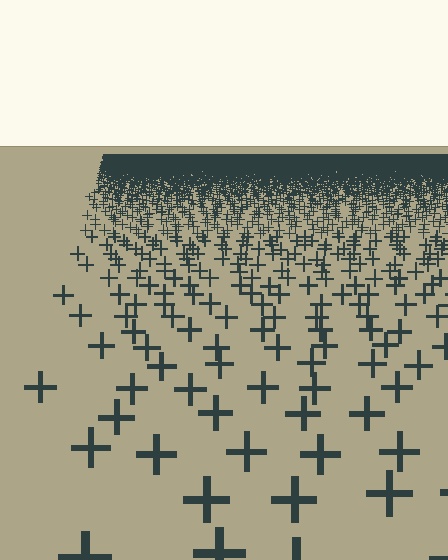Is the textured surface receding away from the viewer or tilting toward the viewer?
The surface is receding away from the viewer. Texture elements get smaller and denser toward the top.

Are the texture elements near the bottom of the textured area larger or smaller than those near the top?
Larger. Near the bottom, elements are closer to the viewer and appear at a bigger on-screen size.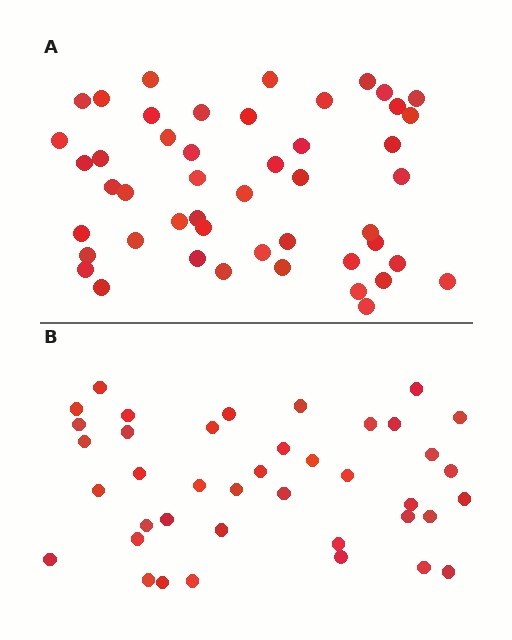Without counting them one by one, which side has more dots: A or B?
Region A (the top region) has more dots.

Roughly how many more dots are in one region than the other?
Region A has roughly 8 or so more dots than region B.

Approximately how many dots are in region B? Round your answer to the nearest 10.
About 40 dots.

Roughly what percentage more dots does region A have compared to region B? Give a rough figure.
About 20% more.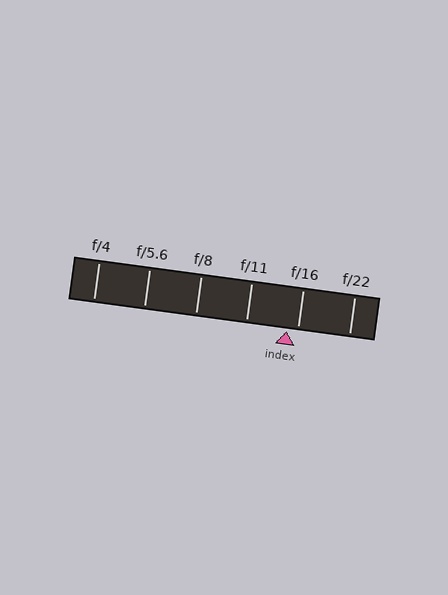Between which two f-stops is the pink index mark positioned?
The index mark is between f/11 and f/16.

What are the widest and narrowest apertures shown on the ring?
The widest aperture shown is f/4 and the narrowest is f/22.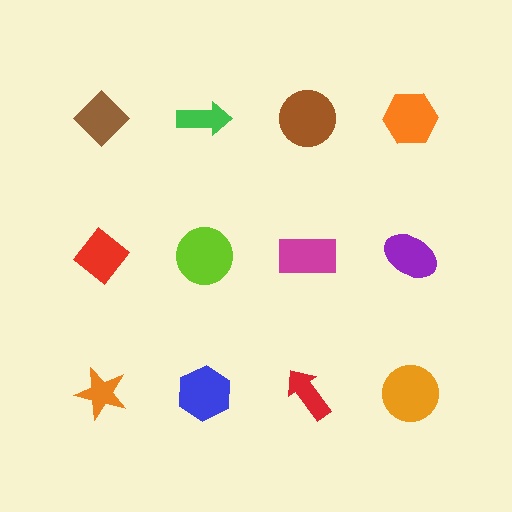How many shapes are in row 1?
4 shapes.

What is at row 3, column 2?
A blue hexagon.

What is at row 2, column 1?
A red diamond.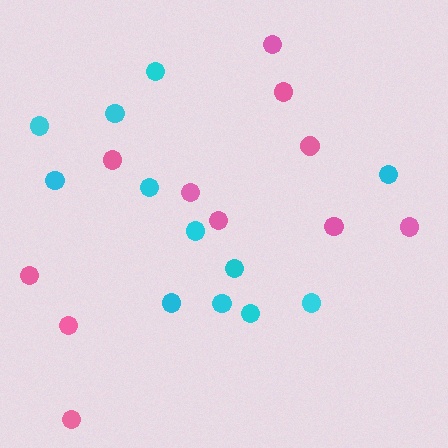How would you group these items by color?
There are 2 groups: one group of cyan circles (12) and one group of pink circles (11).